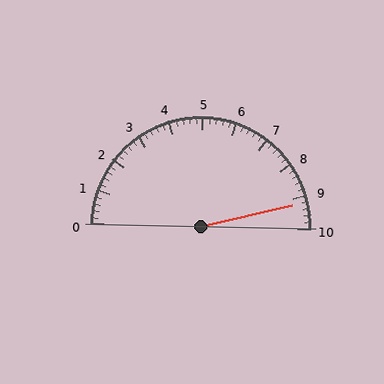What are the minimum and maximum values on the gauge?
The gauge ranges from 0 to 10.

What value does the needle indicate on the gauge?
The needle indicates approximately 9.2.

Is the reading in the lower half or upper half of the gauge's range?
The reading is in the upper half of the range (0 to 10).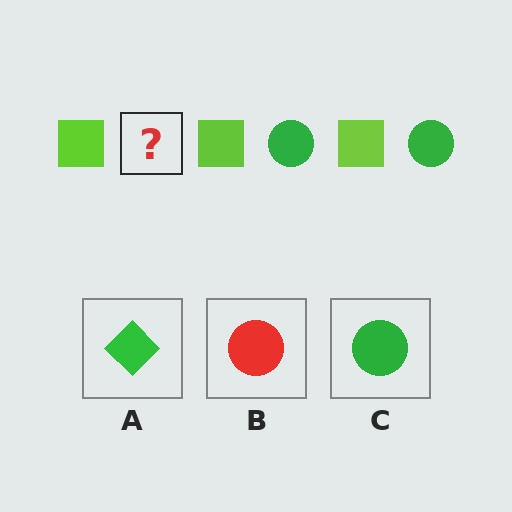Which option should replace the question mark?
Option C.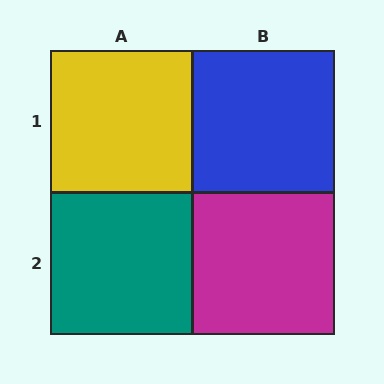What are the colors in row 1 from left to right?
Yellow, blue.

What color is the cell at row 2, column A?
Teal.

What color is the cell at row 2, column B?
Magenta.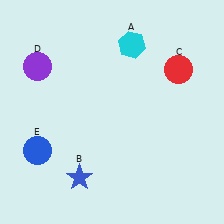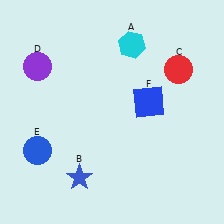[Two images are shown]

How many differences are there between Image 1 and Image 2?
There is 1 difference between the two images.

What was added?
A blue square (F) was added in Image 2.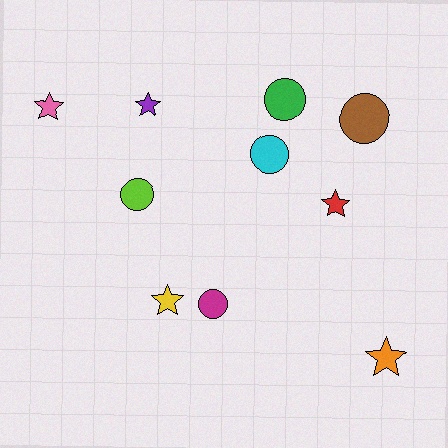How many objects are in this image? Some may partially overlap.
There are 10 objects.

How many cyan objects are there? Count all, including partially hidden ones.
There is 1 cyan object.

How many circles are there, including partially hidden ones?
There are 5 circles.